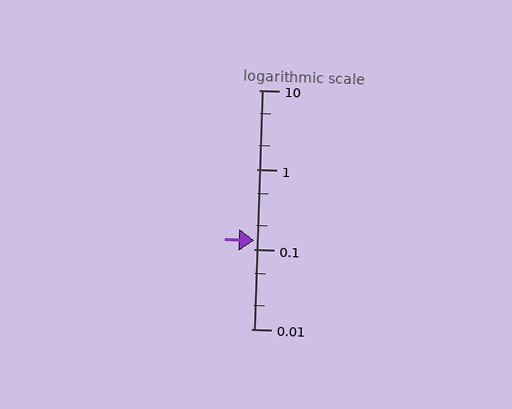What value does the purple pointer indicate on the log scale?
The pointer indicates approximately 0.13.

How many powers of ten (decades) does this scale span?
The scale spans 3 decades, from 0.01 to 10.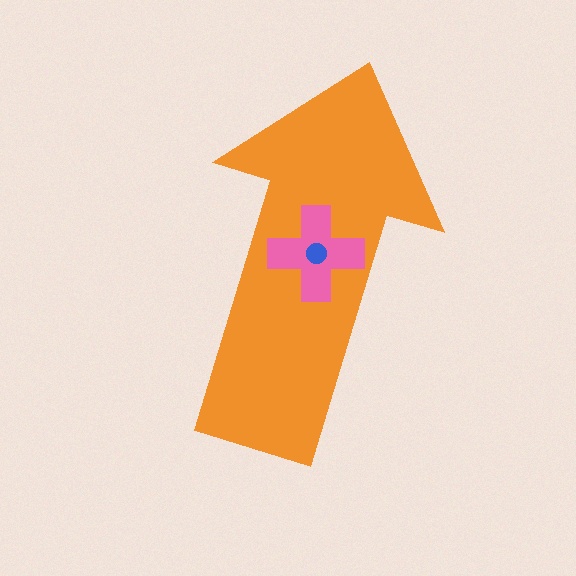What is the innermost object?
The blue circle.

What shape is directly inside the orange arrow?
The pink cross.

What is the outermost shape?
The orange arrow.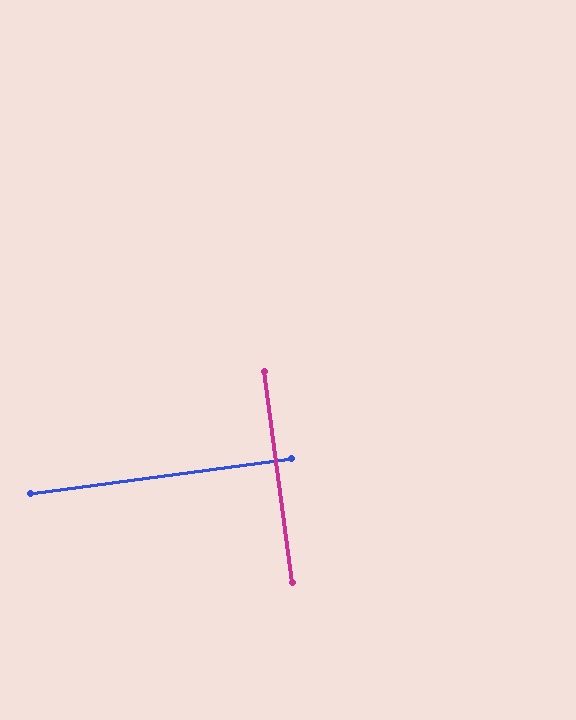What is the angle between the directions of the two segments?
Approximately 90 degrees.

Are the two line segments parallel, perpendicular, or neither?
Perpendicular — they meet at approximately 90°.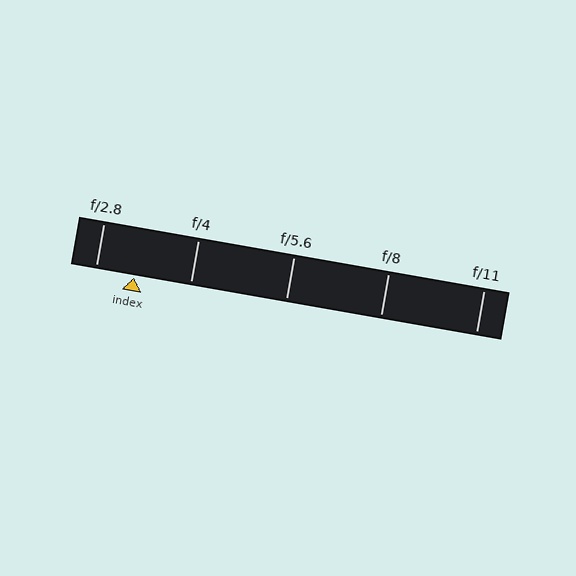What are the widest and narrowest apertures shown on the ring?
The widest aperture shown is f/2.8 and the narrowest is f/11.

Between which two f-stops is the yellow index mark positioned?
The index mark is between f/2.8 and f/4.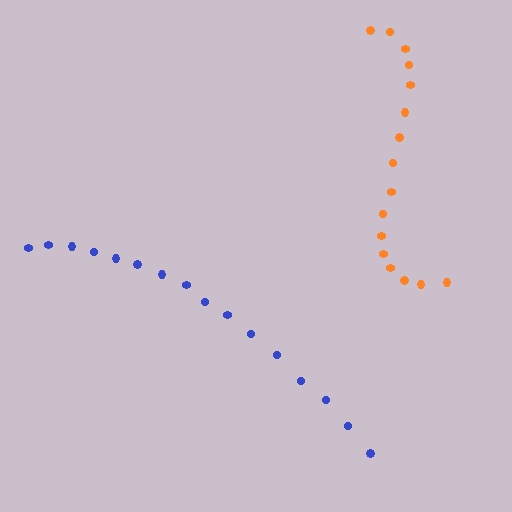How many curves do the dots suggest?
There are 2 distinct paths.